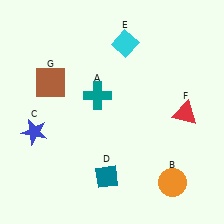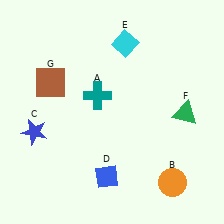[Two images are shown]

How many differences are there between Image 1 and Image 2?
There are 2 differences between the two images.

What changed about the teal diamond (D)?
In Image 1, D is teal. In Image 2, it changed to blue.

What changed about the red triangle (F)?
In Image 1, F is red. In Image 2, it changed to green.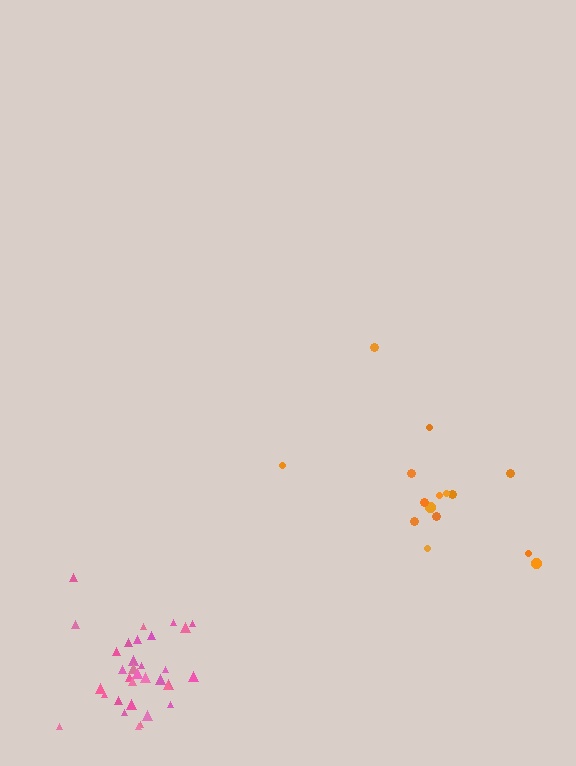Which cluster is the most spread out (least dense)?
Orange.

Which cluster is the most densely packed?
Pink.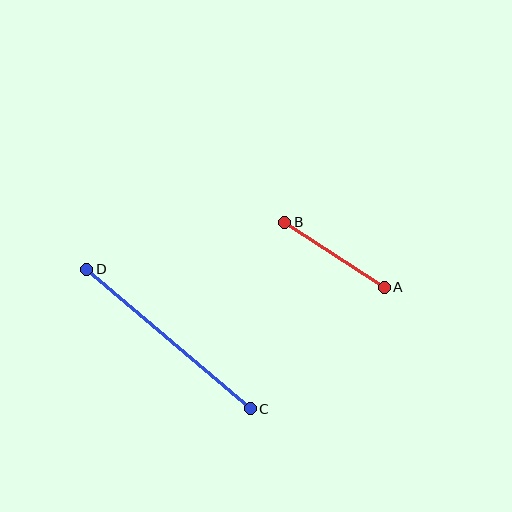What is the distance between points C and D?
The distance is approximately 215 pixels.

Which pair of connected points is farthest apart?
Points C and D are farthest apart.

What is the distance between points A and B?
The distance is approximately 119 pixels.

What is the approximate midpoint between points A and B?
The midpoint is at approximately (335, 255) pixels.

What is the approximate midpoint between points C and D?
The midpoint is at approximately (169, 339) pixels.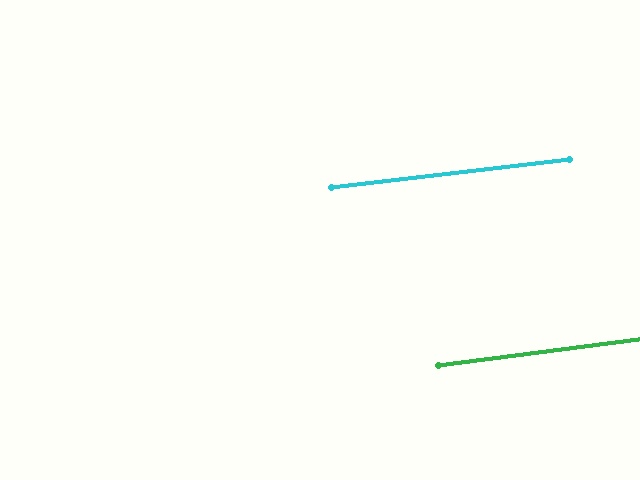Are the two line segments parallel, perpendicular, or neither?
Parallel — their directions differ by only 0.7°.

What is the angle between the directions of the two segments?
Approximately 1 degree.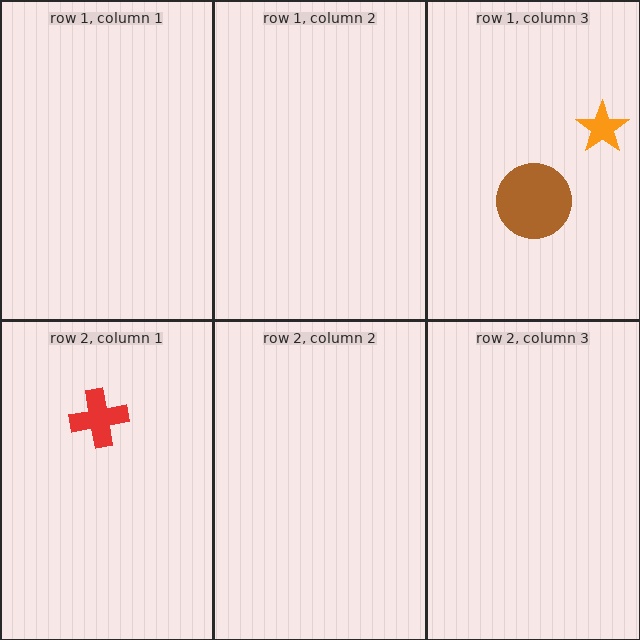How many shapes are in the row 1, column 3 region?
2.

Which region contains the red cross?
The row 2, column 1 region.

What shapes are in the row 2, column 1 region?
The red cross.